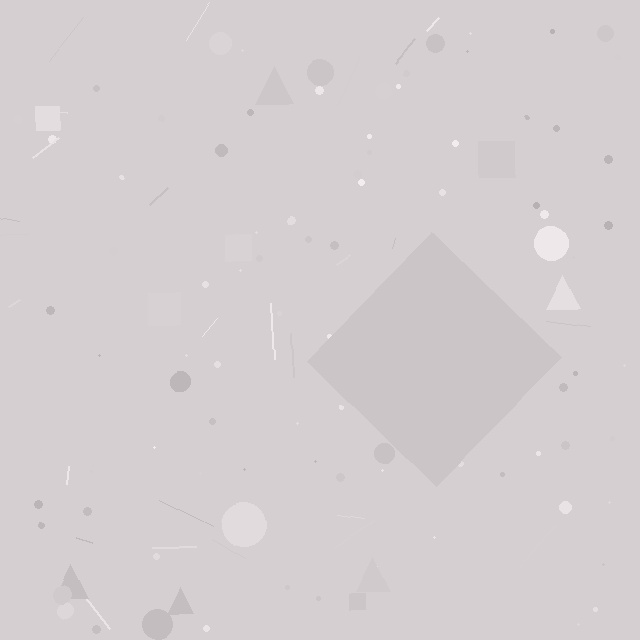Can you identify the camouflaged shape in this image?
The camouflaged shape is a diamond.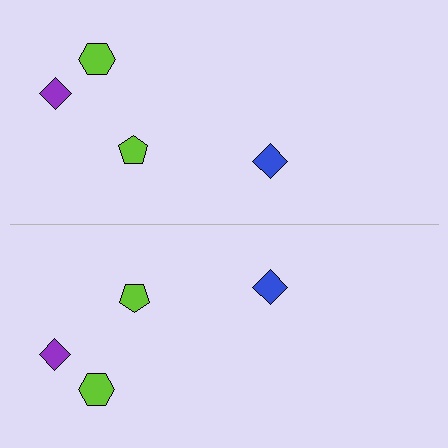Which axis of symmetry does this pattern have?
The pattern has a horizontal axis of symmetry running through the center of the image.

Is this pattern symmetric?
Yes, this pattern has bilateral (reflection) symmetry.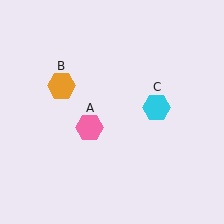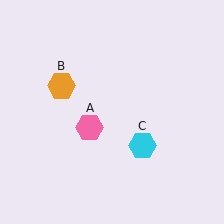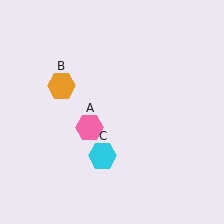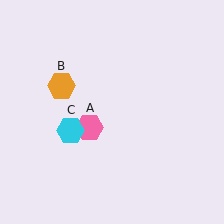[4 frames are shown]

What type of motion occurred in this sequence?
The cyan hexagon (object C) rotated clockwise around the center of the scene.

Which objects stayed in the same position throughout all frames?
Pink hexagon (object A) and orange hexagon (object B) remained stationary.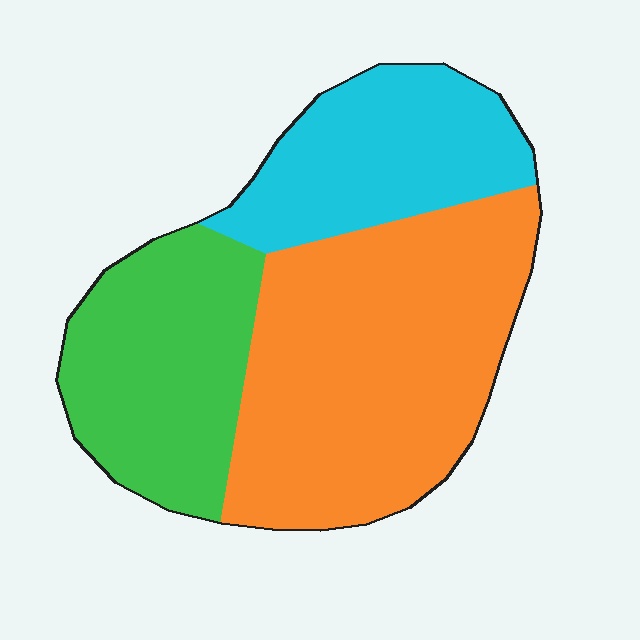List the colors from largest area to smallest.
From largest to smallest: orange, green, cyan.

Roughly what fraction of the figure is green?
Green covers around 30% of the figure.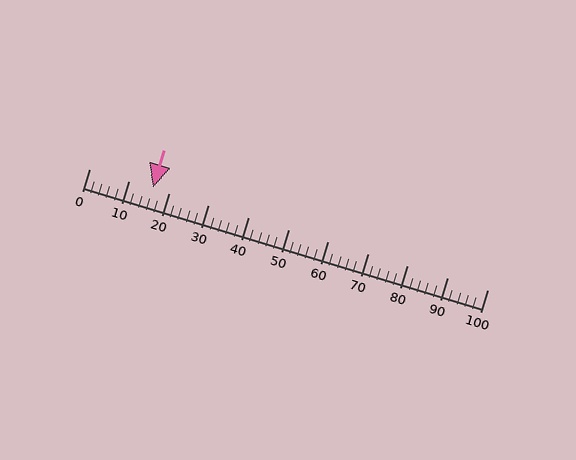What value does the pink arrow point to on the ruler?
The pink arrow points to approximately 16.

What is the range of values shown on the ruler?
The ruler shows values from 0 to 100.